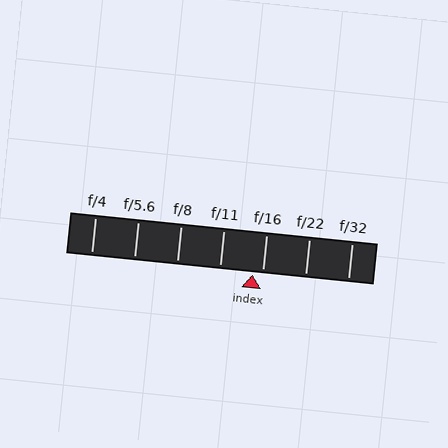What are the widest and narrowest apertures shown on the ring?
The widest aperture shown is f/4 and the narrowest is f/32.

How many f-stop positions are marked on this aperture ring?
There are 7 f-stop positions marked.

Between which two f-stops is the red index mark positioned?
The index mark is between f/11 and f/16.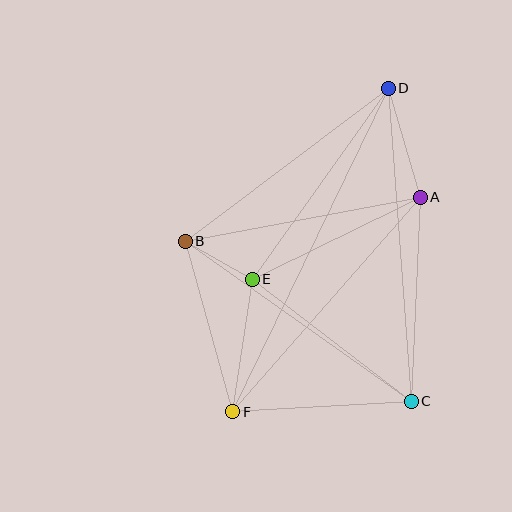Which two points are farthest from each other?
Points D and F are farthest from each other.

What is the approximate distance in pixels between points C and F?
The distance between C and F is approximately 179 pixels.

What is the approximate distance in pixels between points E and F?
The distance between E and F is approximately 134 pixels.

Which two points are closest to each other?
Points B and E are closest to each other.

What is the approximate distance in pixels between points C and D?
The distance between C and D is approximately 314 pixels.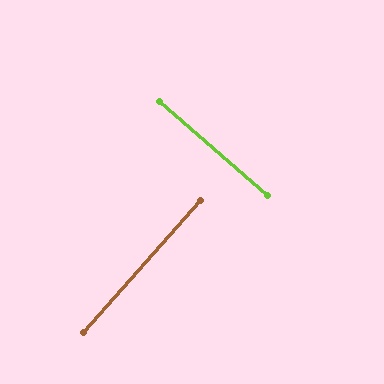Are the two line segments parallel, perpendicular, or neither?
Perpendicular — they meet at approximately 89°.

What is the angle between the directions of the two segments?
Approximately 89 degrees.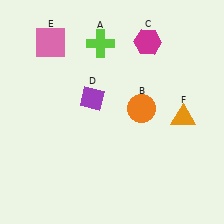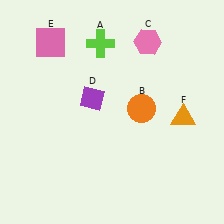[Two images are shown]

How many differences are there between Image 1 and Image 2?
There is 1 difference between the two images.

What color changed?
The hexagon (C) changed from magenta in Image 1 to pink in Image 2.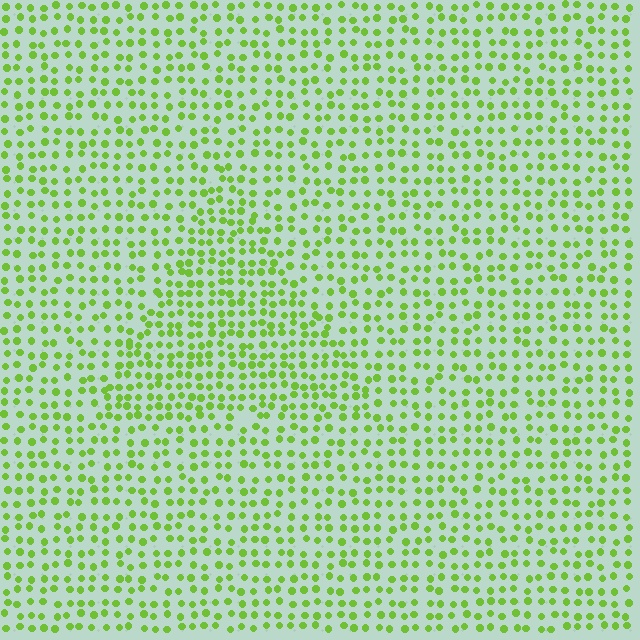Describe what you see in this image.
The image contains small lime elements arranged at two different densities. A triangle-shaped region is visible where the elements are more densely packed than the surrounding area.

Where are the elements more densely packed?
The elements are more densely packed inside the triangle boundary.